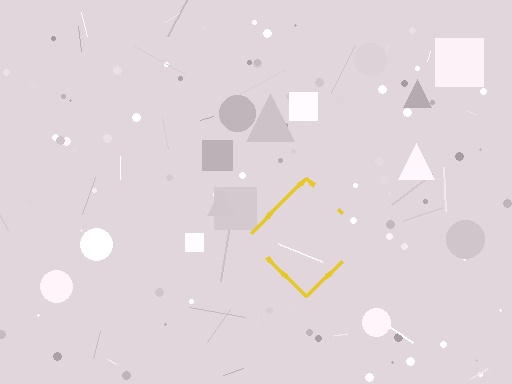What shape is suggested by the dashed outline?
The dashed outline suggests a diamond.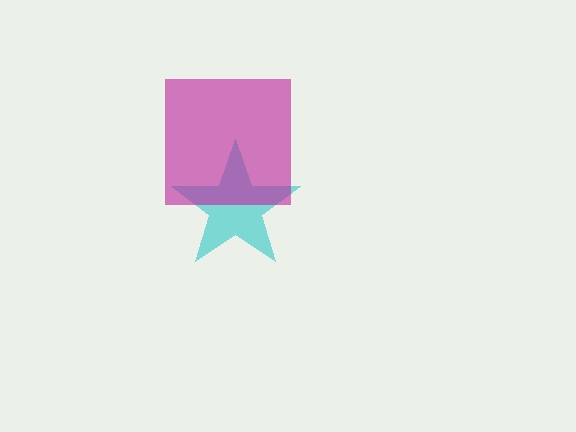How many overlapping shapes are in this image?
There are 2 overlapping shapes in the image.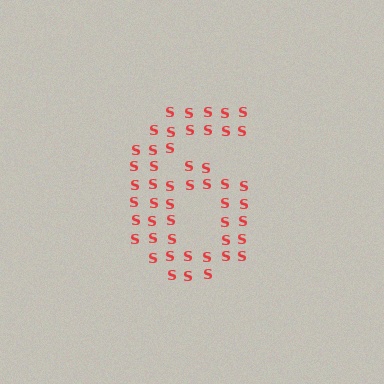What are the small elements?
The small elements are letter S's.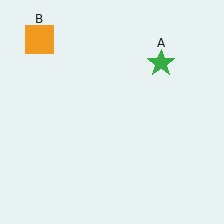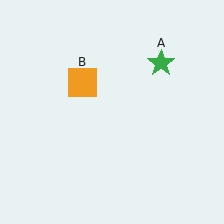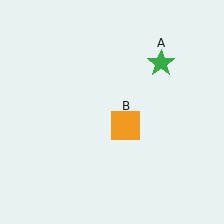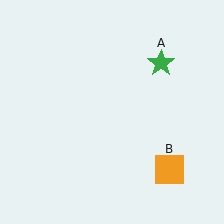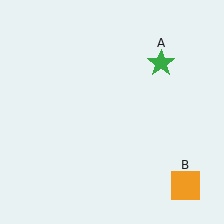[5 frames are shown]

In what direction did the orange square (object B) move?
The orange square (object B) moved down and to the right.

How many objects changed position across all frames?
1 object changed position: orange square (object B).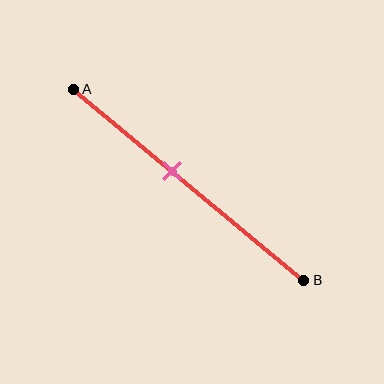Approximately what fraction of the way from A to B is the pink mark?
The pink mark is approximately 45% of the way from A to B.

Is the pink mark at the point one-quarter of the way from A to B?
No, the mark is at about 45% from A, not at the 25% one-quarter point.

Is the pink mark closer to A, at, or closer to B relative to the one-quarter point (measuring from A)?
The pink mark is closer to point B than the one-quarter point of segment AB.